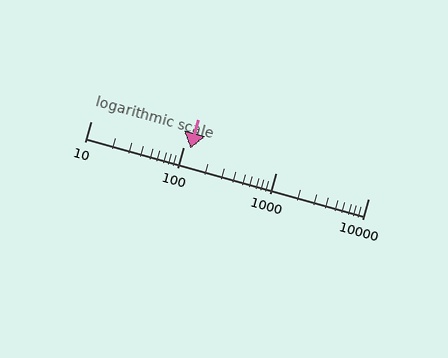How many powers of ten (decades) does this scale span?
The scale spans 3 decades, from 10 to 10000.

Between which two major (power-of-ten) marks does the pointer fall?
The pointer is between 100 and 1000.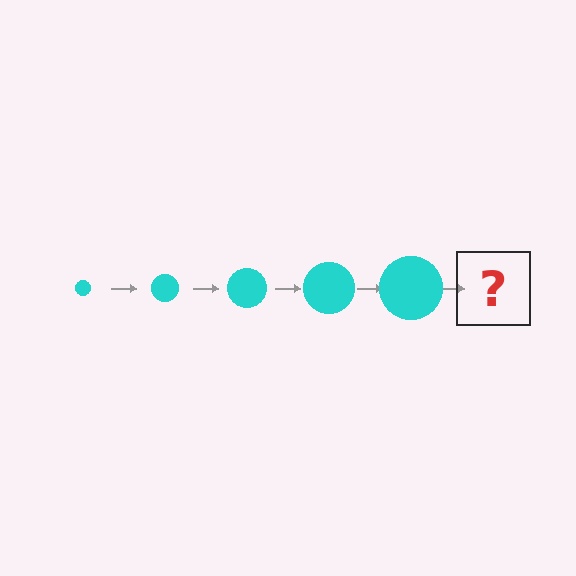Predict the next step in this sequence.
The next step is a cyan circle, larger than the previous one.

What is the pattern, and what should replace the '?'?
The pattern is that the circle gets progressively larger each step. The '?' should be a cyan circle, larger than the previous one.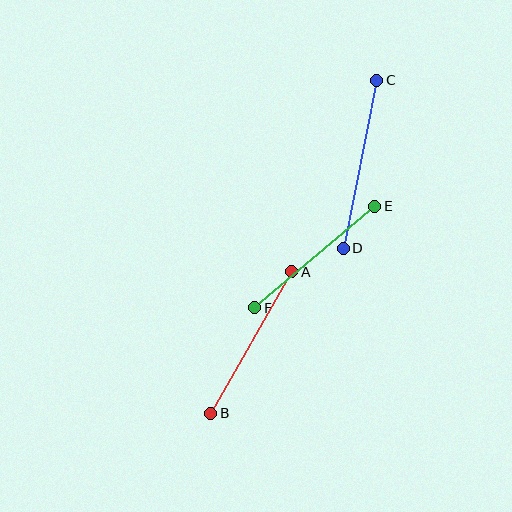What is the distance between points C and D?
The distance is approximately 171 pixels.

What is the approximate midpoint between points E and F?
The midpoint is at approximately (315, 257) pixels.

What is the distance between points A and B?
The distance is approximately 163 pixels.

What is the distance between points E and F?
The distance is approximately 157 pixels.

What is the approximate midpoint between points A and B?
The midpoint is at approximately (251, 343) pixels.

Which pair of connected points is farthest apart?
Points C and D are farthest apart.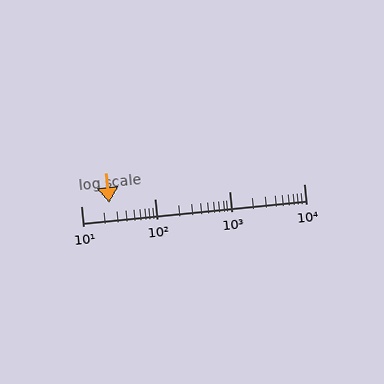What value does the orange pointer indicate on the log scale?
The pointer indicates approximately 24.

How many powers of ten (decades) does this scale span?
The scale spans 3 decades, from 10 to 10000.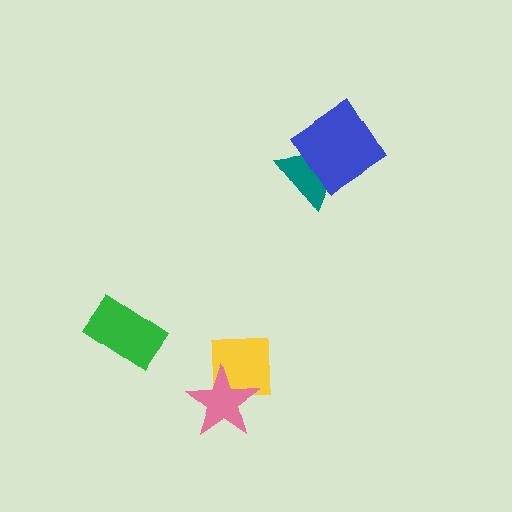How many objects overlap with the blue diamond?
1 object overlaps with the blue diamond.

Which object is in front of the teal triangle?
The blue diamond is in front of the teal triangle.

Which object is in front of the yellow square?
The pink star is in front of the yellow square.